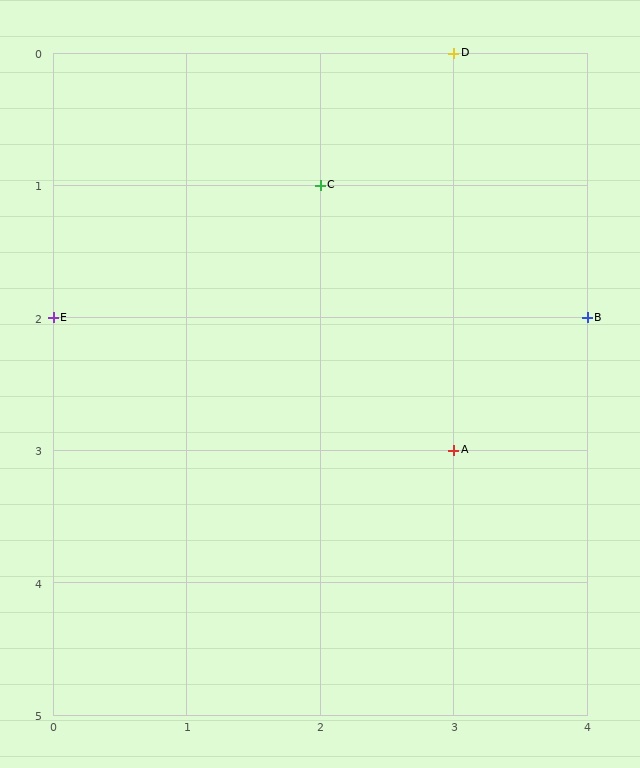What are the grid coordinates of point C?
Point C is at grid coordinates (2, 1).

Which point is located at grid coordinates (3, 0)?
Point D is at (3, 0).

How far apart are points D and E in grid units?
Points D and E are 3 columns and 2 rows apart (about 3.6 grid units diagonally).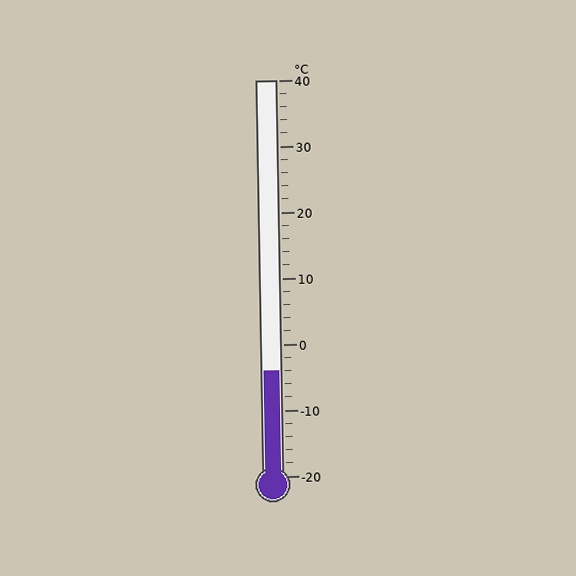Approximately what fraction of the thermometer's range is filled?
The thermometer is filled to approximately 25% of its range.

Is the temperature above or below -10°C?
The temperature is above -10°C.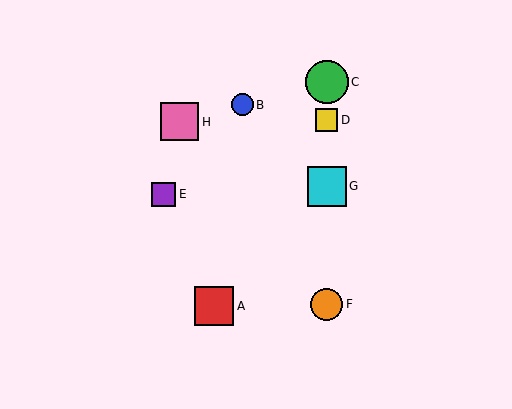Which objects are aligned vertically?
Objects C, D, F, G are aligned vertically.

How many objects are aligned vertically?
4 objects (C, D, F, G) are aligned vertically.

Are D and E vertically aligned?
No, D is at x≈327 and E is at x≈164.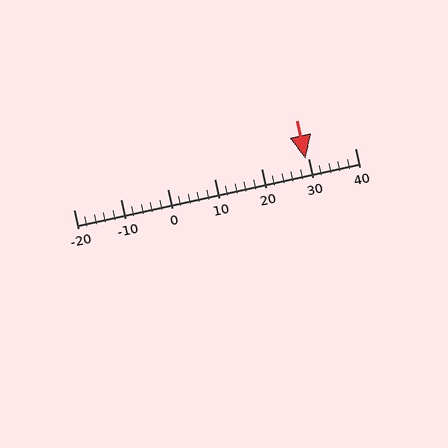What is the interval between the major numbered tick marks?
The major tick marks are spaced 10 units apart.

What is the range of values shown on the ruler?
The ruler shows values from -20 to 40.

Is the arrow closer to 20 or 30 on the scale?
The arrow is closer to 30.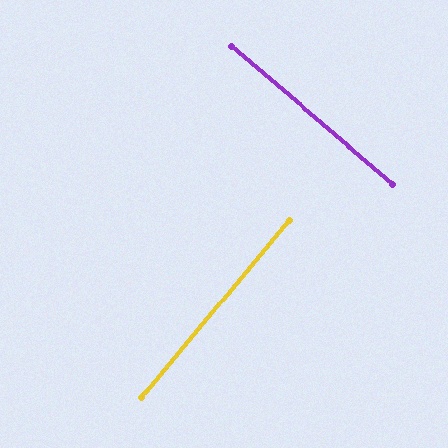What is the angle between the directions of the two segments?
Approximately 90 degrees.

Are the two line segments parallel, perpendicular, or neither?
Perpendicular — they meet at approximately 90°.